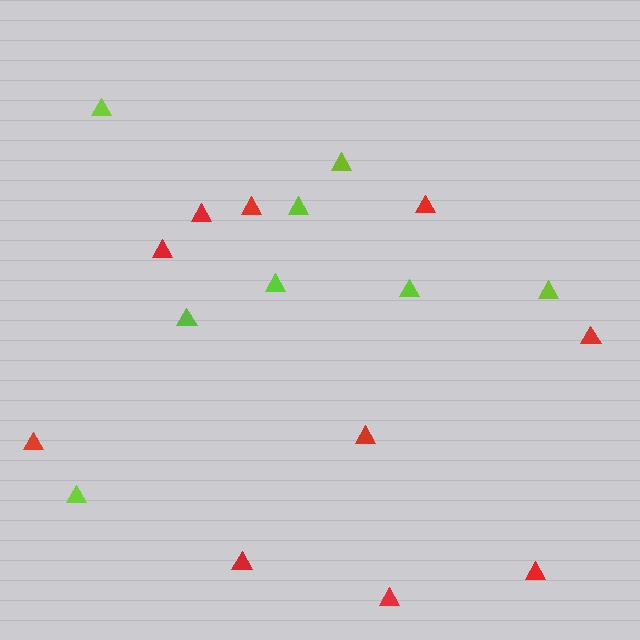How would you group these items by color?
There are 2 groups: one group of red triangles (10) and one group of lime triangles (8).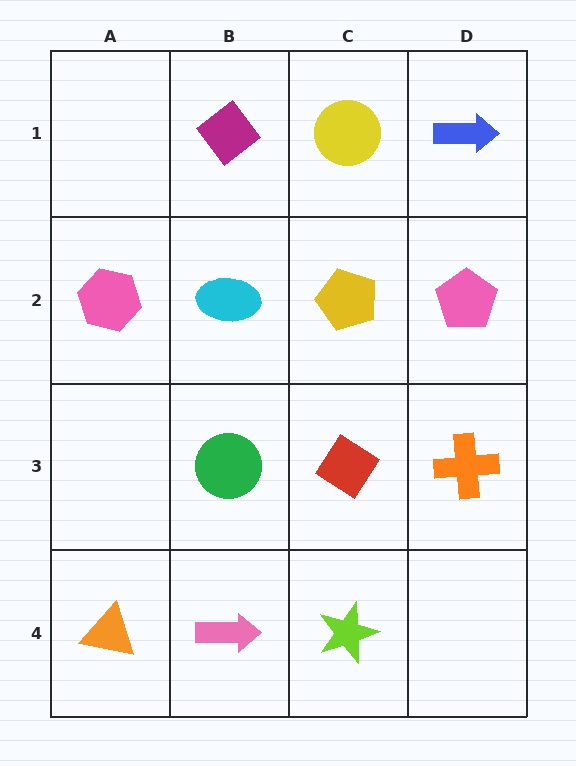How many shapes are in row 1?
3 shapes.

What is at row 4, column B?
A pink arrow.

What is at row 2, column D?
A pink pentagon.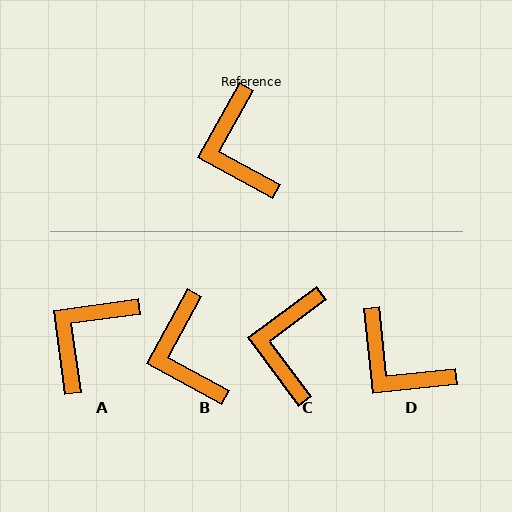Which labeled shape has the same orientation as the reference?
B.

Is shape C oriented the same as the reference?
No, it is off by about 25 degrees.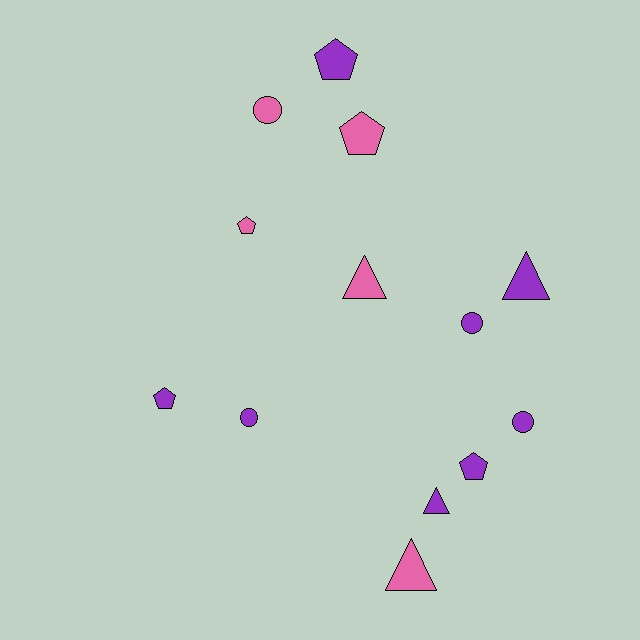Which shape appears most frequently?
Pentagon, with 5 objects.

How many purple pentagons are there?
There are 3 purple pentagons.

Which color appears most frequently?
Purple, with 8 objects.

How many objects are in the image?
There are 13 objects.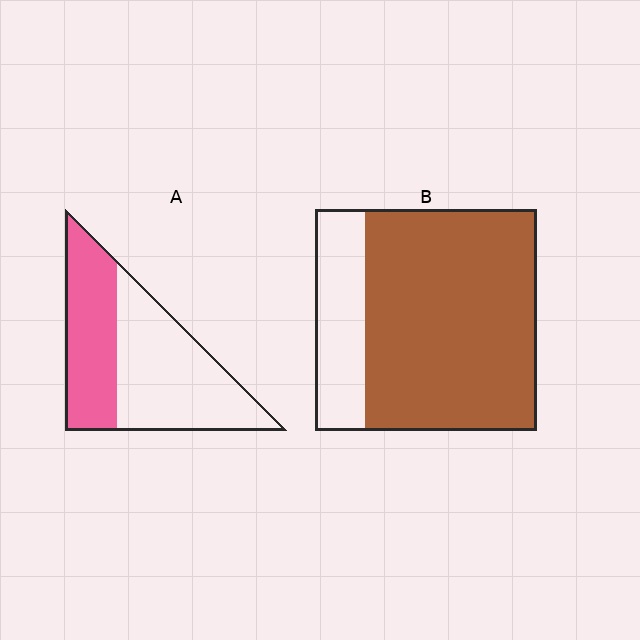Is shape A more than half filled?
No.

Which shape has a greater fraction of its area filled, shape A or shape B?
Shape B.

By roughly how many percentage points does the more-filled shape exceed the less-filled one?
By roughly 35 percentage points (B over A).